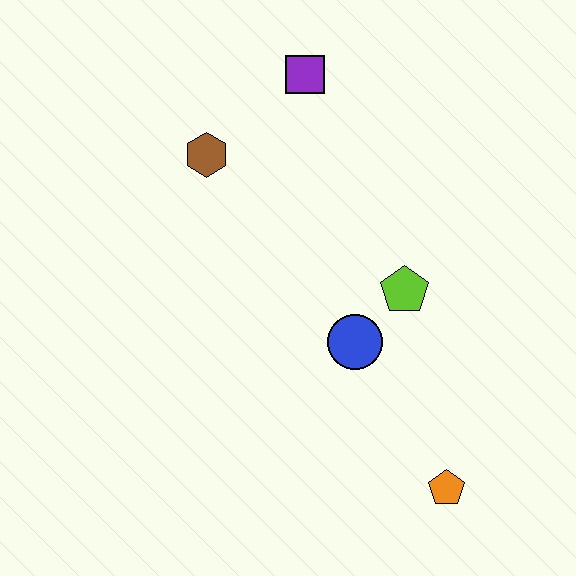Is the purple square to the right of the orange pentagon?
No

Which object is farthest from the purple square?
The orange pentagon is farthest from the purple square.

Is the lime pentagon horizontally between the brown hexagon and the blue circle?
No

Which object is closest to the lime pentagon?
The blue circle is closest to the lime pentagon.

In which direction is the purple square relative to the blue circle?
The purple square is above the blue circle.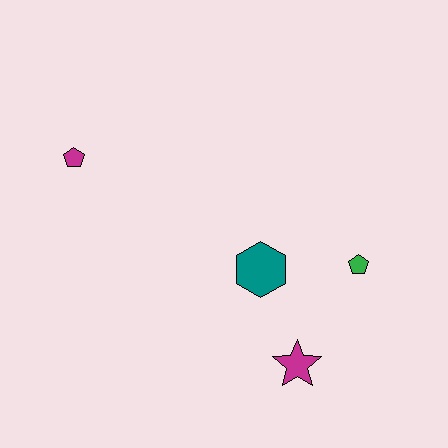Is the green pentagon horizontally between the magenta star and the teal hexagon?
No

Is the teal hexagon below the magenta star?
No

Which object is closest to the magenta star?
The teal hexagon is closest to the magenta star.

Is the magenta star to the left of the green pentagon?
Yes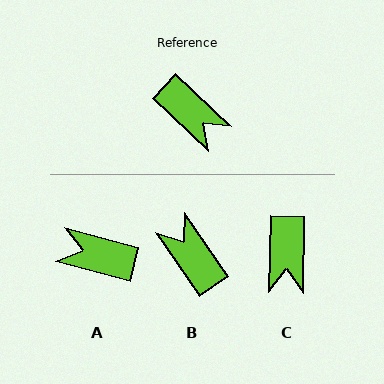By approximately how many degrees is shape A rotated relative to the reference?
Approximately 151 degrees clockwise.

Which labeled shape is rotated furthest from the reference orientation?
B, about 168 degrees away.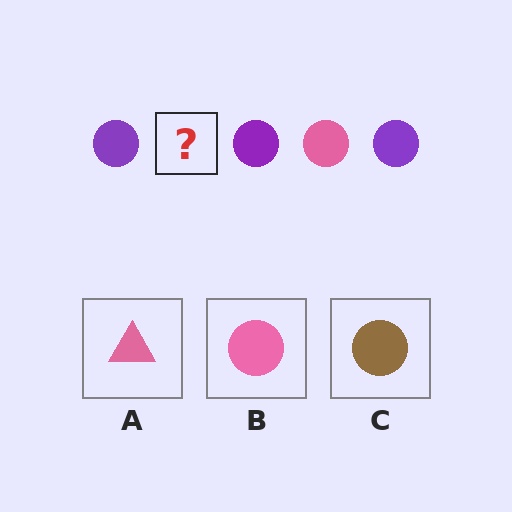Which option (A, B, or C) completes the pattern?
B.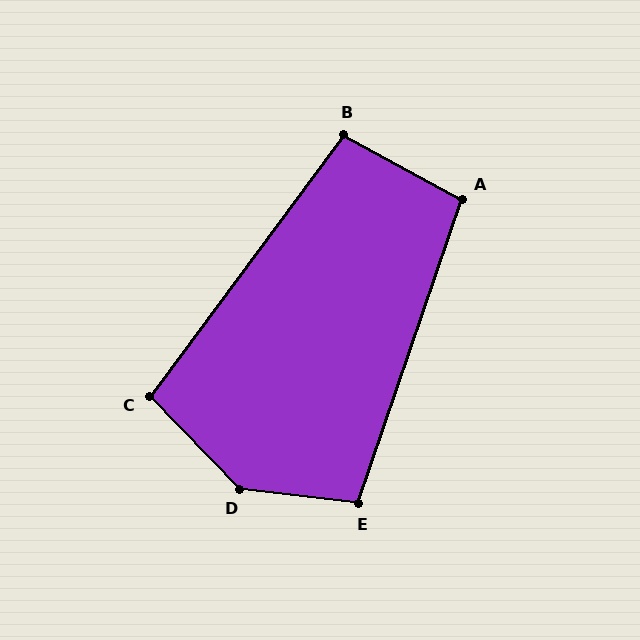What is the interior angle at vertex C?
Approximately 99 degrees (obtuse).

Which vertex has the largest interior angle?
D, at approximately 141 degrees.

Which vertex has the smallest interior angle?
B, at approximately 98 degrees.